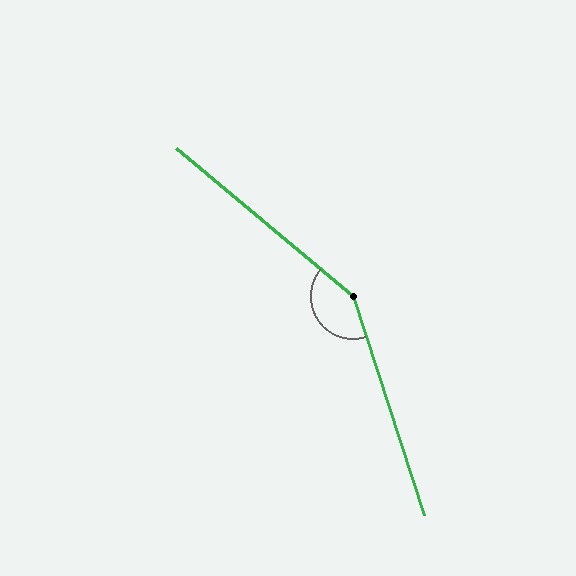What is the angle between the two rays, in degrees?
Approximately 148 degrees.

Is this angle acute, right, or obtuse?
It is obtuse.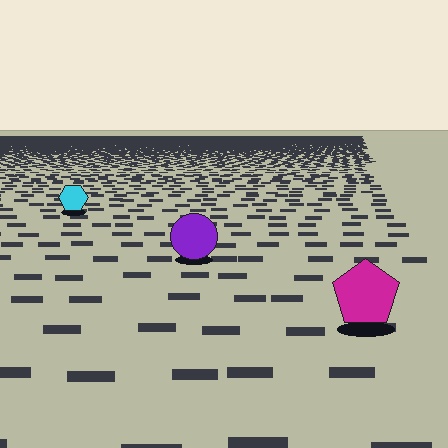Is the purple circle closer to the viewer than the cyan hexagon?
Yes. The purple circle is closer — you can tell from the texture gradient: the ground texture is coarser near it.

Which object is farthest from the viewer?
The cyan hexagon is farthest from the viewer. It appears smaller and the ground texture around it is denser.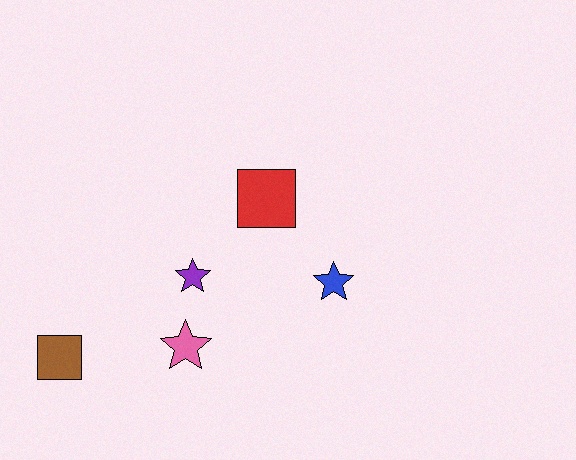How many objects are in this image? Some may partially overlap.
There are 5 objects.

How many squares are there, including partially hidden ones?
There are 2 squares.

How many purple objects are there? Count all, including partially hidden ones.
There is 1 purple object.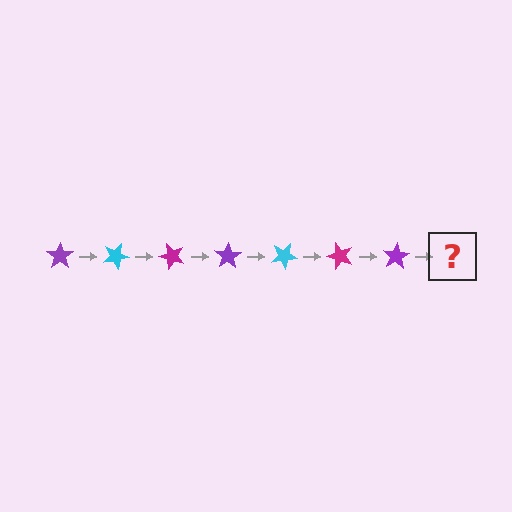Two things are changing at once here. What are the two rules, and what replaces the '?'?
The two rules are that it rotates 25 degrees each step and the color cycles through purple, cyan, and magenta. The '?' should be a cyan star, rotated 175 degrees from the start.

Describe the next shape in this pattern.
It should be a cyan star, rotated 175 degrees from the start.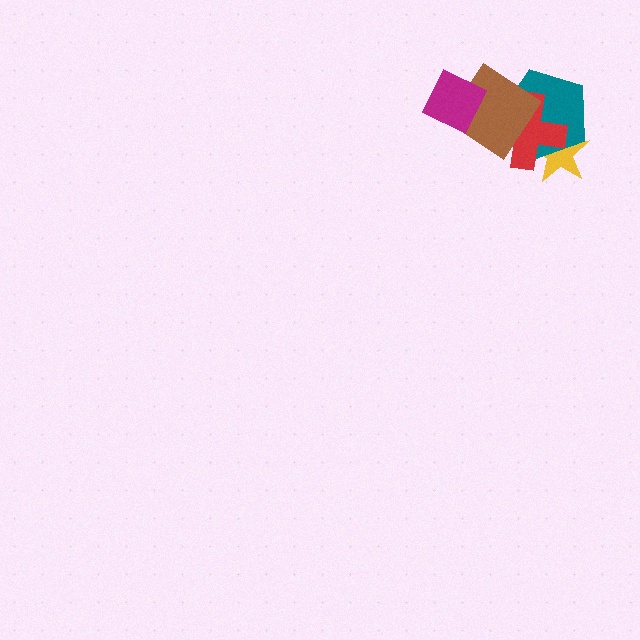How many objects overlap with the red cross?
3 objects overlap with the red cross.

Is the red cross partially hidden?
Yes, it is partially covered by another shape.